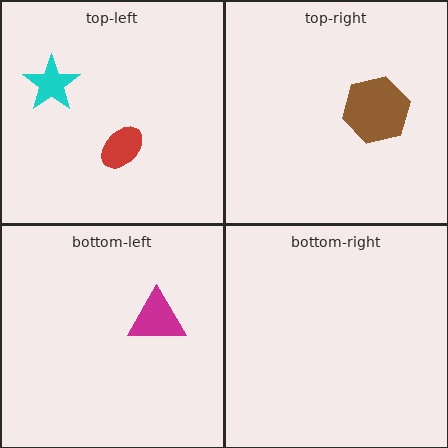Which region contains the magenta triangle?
The bottom-left region.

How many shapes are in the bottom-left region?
1.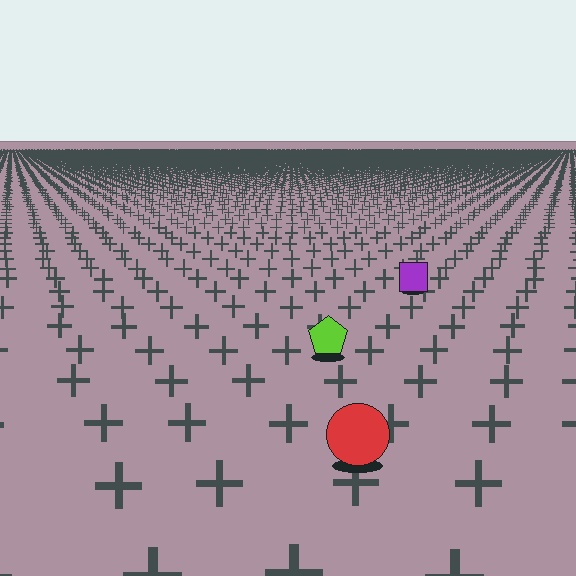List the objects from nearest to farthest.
From nearest to farthest: the red circle, the lime pentagon, the purple square.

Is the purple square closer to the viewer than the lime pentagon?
No. The lime pentagon is closer — you can tell from the texture gradient: the ground texture is coarser near it.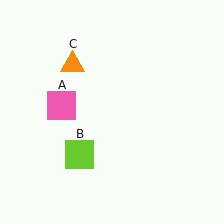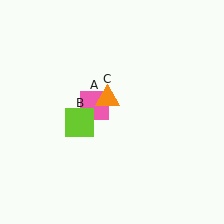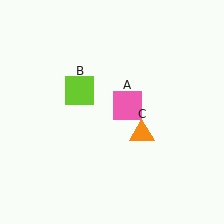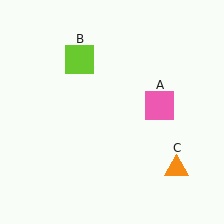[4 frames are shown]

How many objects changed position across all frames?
3 objects changed position: pink square (object A), lime square (object B), orange triangle (object C).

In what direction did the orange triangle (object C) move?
The orange triangle (object C) moved down and to the right.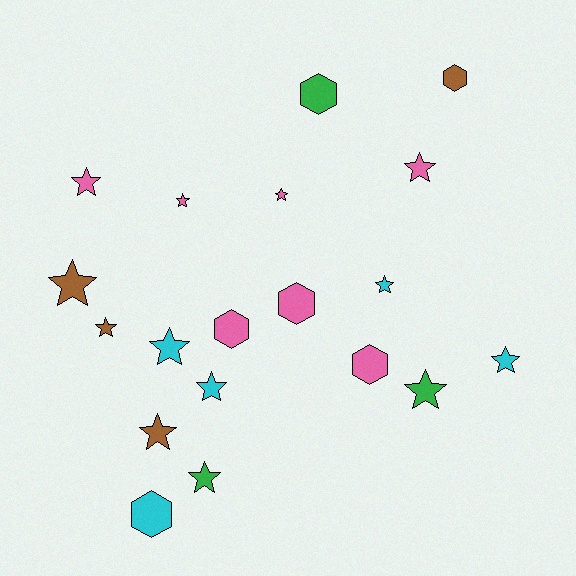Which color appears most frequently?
Pink, with 7 objects.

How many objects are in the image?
There are 19 objects.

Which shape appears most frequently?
Star, with 13 objects.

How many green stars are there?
There are 2 green stars.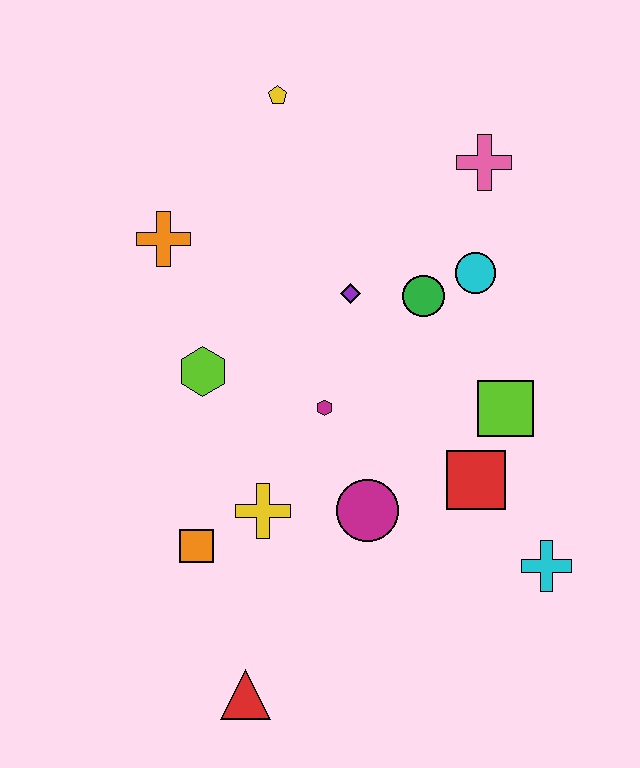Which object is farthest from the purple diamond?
The red triangle is farthest from the purple diamond.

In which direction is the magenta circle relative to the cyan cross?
The magenta circle is to the left of the cyan cross.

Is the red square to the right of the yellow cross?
Yes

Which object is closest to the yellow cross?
The orange square is closest to the yellow cross.